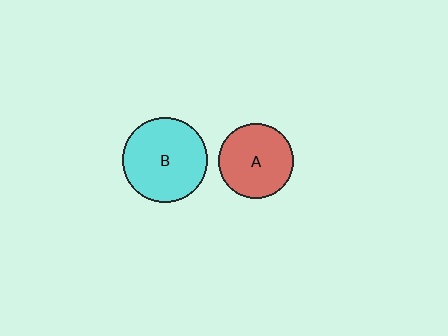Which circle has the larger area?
Circle B (cyan).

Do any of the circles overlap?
No, none of the circles overlap.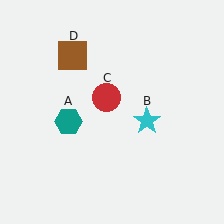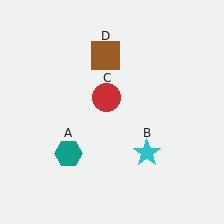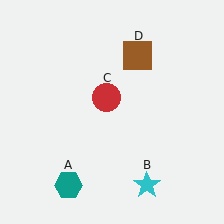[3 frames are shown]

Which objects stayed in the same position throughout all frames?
Red circle (object C) remained stationary.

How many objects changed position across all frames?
3 objects changed position: teal hexagon (object A), cyan star (object B), brown square (object D).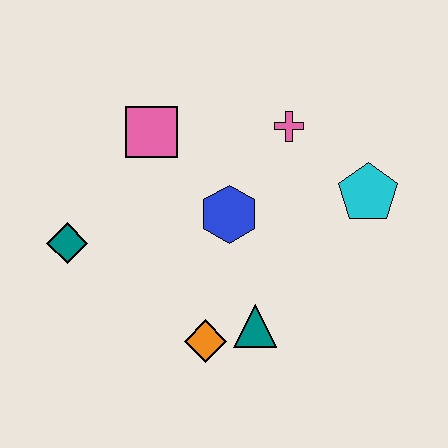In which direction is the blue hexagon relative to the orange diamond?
The blue hexagon is above the orange diamond.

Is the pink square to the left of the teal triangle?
Yes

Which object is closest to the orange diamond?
The teal triangle is closest to the orange diamond.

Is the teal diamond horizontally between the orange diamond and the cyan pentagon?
No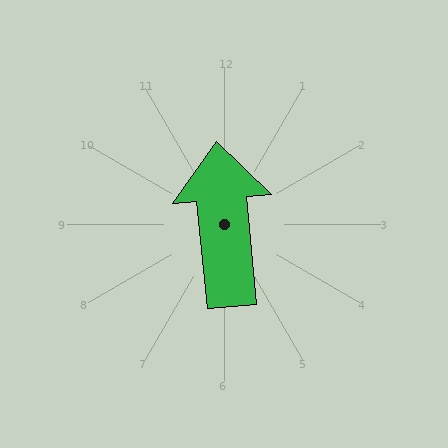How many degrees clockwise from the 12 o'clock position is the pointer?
Approximately 355 degrees.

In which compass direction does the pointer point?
North.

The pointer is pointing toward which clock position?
Roughly 12 o'clock.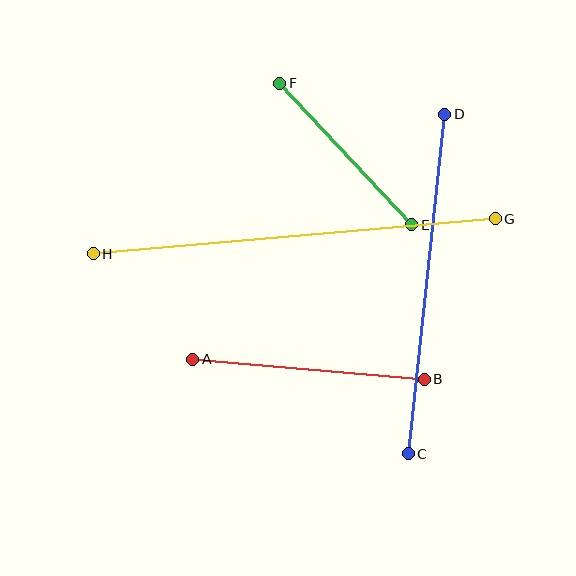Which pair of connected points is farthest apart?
Points G and H are farthest apart.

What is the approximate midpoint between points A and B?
The midpoint is at approximately (309, 369) pixels.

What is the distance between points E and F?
The distance is approximately 193 pixels.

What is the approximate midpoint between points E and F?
The midpoint is at approximately (346, 154) pixels.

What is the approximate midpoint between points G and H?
The midpoint is at approximately (294, 236) pixels.